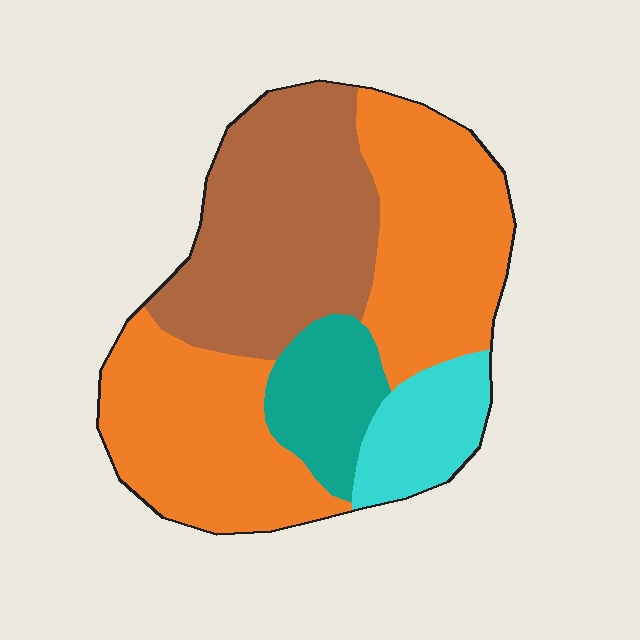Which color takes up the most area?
Orange, at roughly 50%.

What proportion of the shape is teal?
Teal takes up about one tenth (1/10) of the shape.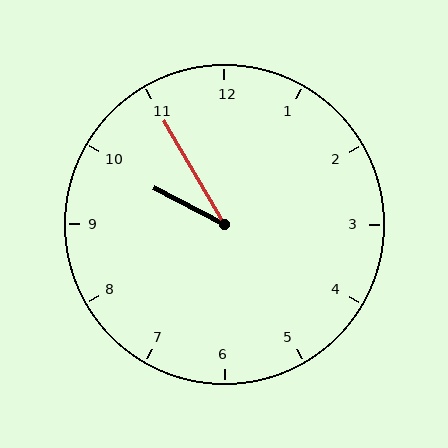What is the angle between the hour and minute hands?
Approximately 32 degrees.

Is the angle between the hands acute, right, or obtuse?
It is acute.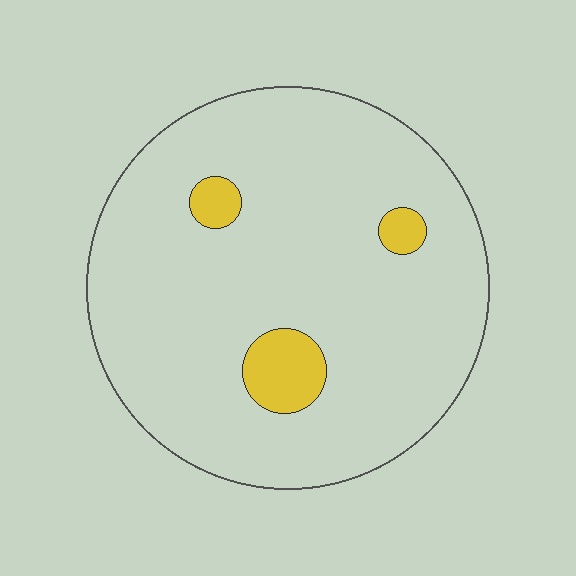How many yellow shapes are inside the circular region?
3.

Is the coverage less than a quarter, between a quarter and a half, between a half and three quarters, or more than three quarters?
Less than a quarter.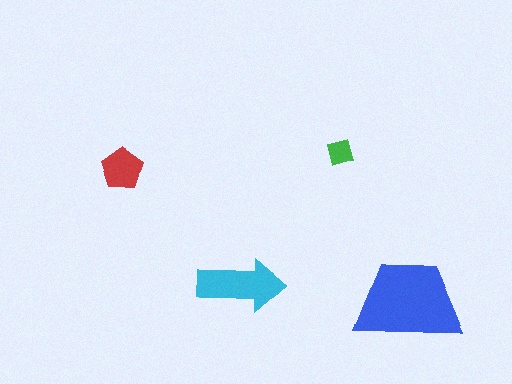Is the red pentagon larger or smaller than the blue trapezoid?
Smaller.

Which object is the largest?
The blue trapezoid.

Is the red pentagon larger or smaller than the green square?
Larger.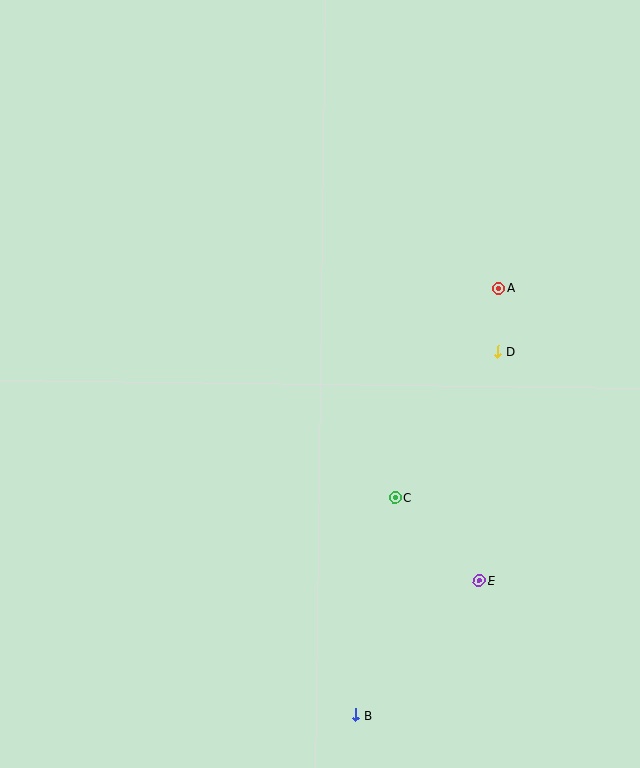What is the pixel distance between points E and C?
The distance between E and C is 119 pixels.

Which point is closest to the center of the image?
Point C at (395, 498) is closest to the center.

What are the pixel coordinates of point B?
Point B is at (356, 715).